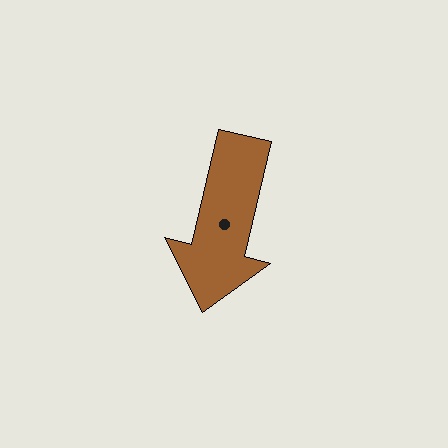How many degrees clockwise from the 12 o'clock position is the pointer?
Approximately 193 degrees.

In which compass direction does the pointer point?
South.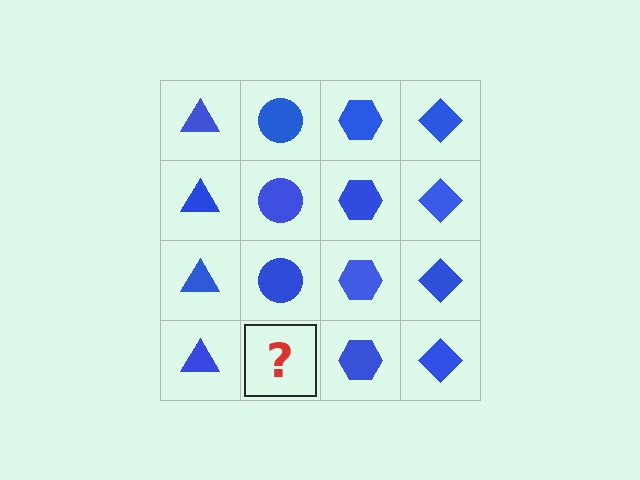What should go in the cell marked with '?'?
The missing cell should contain a blue circle.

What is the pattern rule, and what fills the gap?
The rule is that each column has a consistent shape. The gap should be filled with a blue circle.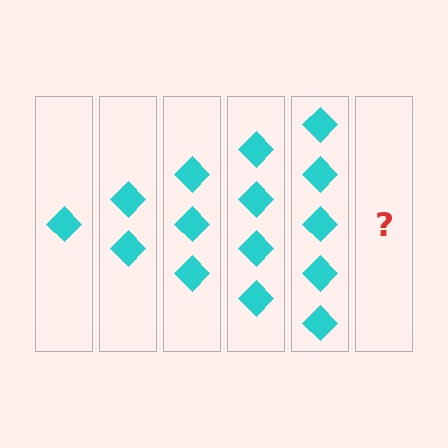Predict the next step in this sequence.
The next step is 6 diamonds.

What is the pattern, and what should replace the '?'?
The pattern is that each step adds one more diamond. The '?' should be 6 diamonds.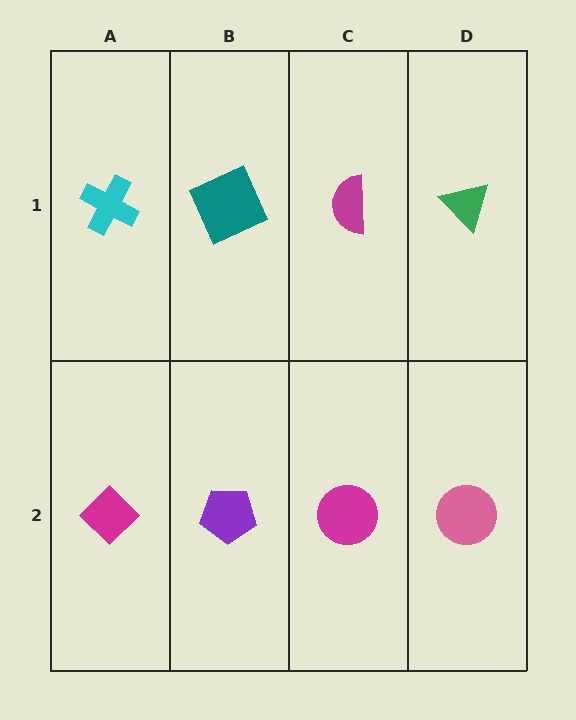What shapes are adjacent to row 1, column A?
A magenta diamond (row 2, column A), a teal square (row 1, column B).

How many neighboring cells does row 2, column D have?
2.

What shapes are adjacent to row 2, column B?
A teal square (row 1, column B), a magenta diamond (row 2, column A), a magenta circle (row 2, column C).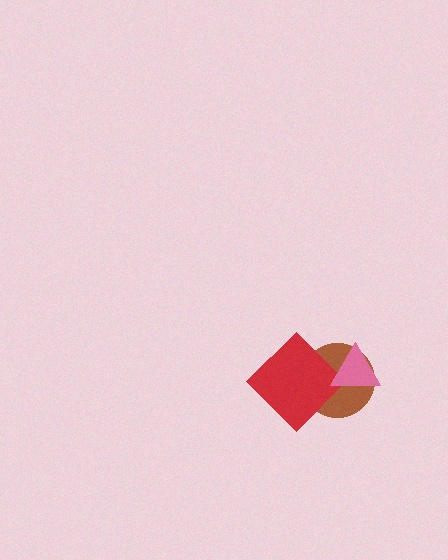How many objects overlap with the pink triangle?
2 objects overlap with the pink triangle.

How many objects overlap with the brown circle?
2 objects overlap with the brown circle.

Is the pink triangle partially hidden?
No, no other shape covers it.